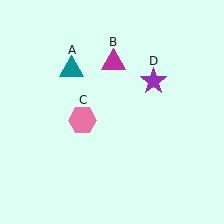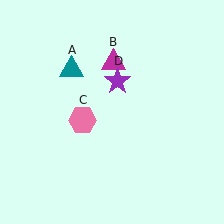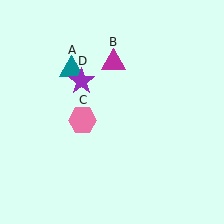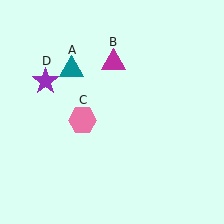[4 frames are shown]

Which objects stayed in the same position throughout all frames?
Teal triangle (object A) and magenta triangle (object B) and pink hexagon (object C) remained stationary.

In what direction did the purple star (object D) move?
The purple star (object D) moved left.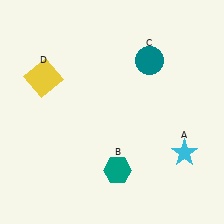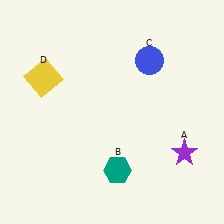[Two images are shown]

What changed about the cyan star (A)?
In Image 1, A is cyan. In Image 2, it changed to purple.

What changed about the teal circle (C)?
In Image 1, C is teal. In Image 2, it changed to blue.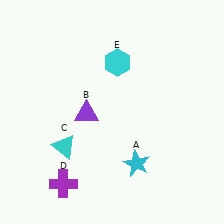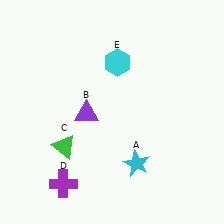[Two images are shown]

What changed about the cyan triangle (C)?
In Image 1, C is cyan. In Image 2, it changed to green.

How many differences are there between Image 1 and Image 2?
There is 1 difference between the two images.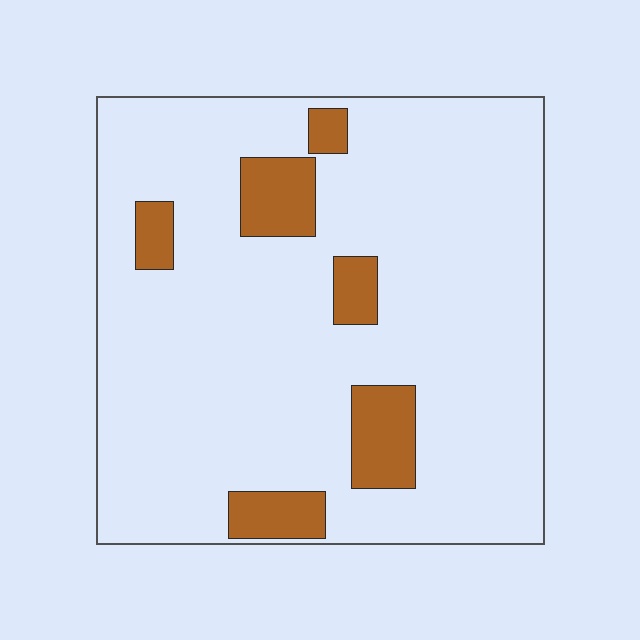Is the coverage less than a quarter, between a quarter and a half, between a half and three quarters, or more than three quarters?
Less than a quarter.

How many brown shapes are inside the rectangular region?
6.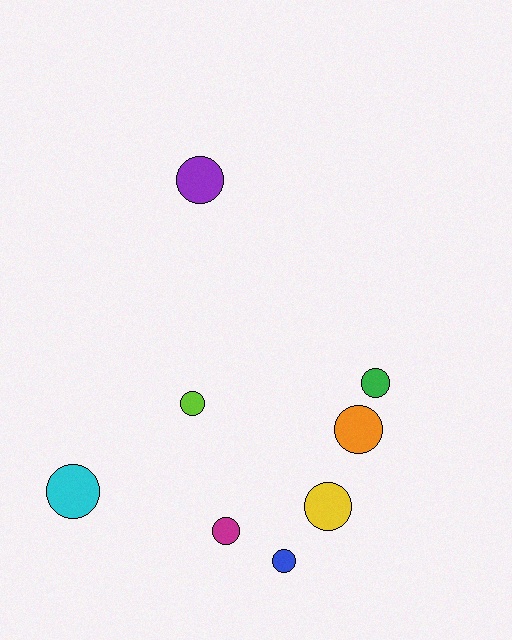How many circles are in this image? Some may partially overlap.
There are 8 circles.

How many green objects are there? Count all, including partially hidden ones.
There is 1 green object.